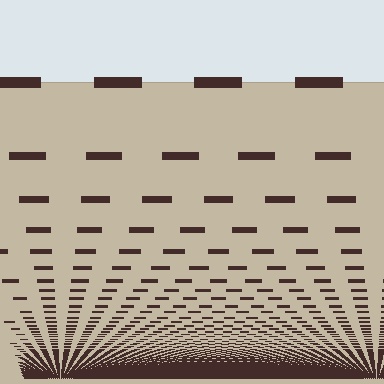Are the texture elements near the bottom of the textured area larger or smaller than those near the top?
Smaller. The gradient is inverted — elements near the bottom are smaller and denser.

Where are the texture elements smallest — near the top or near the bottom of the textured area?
Near the bottom.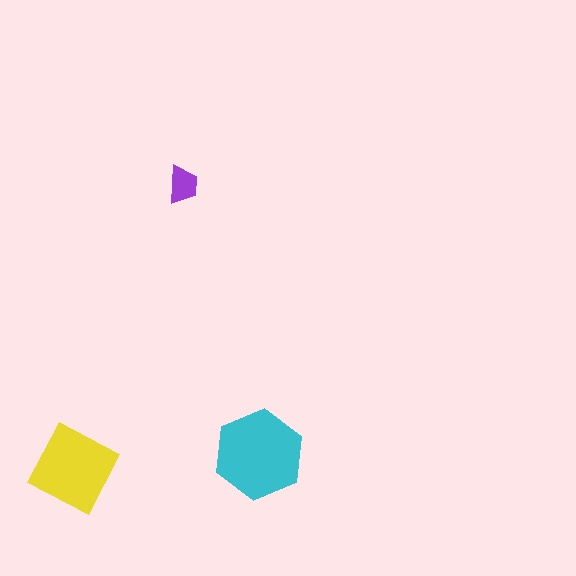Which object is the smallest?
The purple trapezoid.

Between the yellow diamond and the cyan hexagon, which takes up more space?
The cyan hexagon.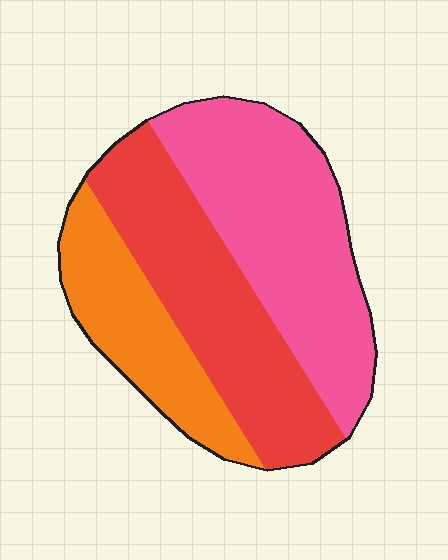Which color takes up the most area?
Pink, at roughly 40%.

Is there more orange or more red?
Red.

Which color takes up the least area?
Orange, at roughly 25%.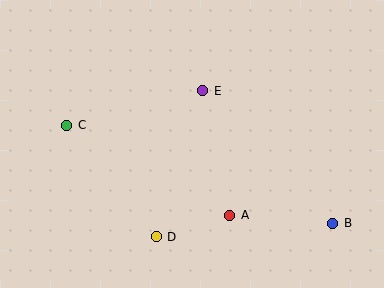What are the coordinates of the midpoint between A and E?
The midpoint between A and E is at (216, 153).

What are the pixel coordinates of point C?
Point C is at (67, 125).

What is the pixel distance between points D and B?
The distance between D and B is 177 pixels.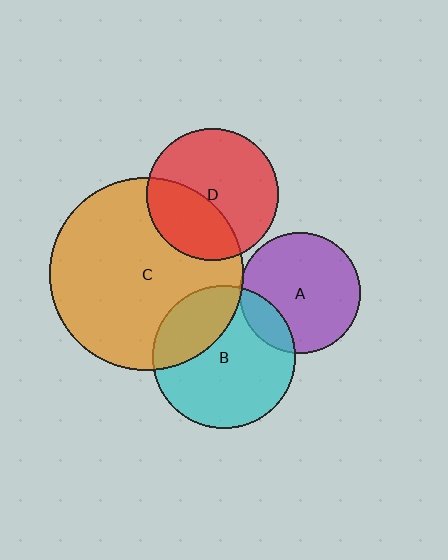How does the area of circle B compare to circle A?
Approximately 1.4 times.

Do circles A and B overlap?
Yes.